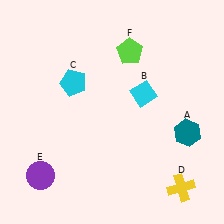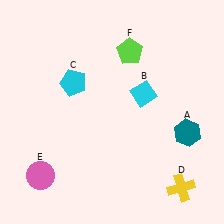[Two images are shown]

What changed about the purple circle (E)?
In Image 1, E is purple. In Image 2, it changed to pink.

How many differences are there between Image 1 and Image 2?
There is 1 difference between the two images.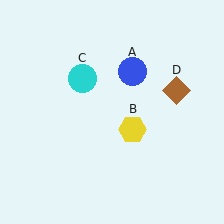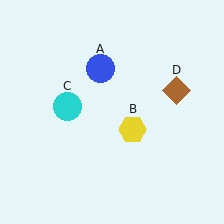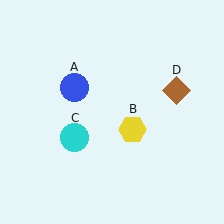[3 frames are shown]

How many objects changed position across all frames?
2 objects changed position: blue circle (object A), cyan circle (object C).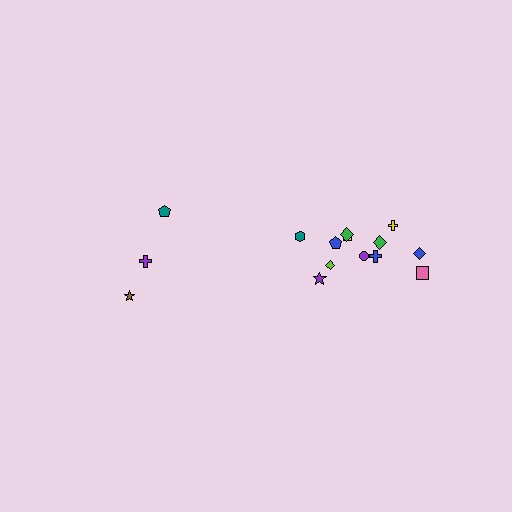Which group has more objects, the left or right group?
The right group.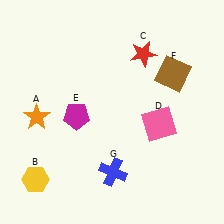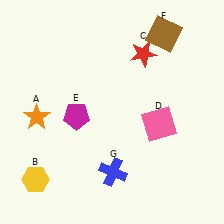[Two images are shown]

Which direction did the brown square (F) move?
The brown square (F) moved up.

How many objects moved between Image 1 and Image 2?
1 object moved between the two images.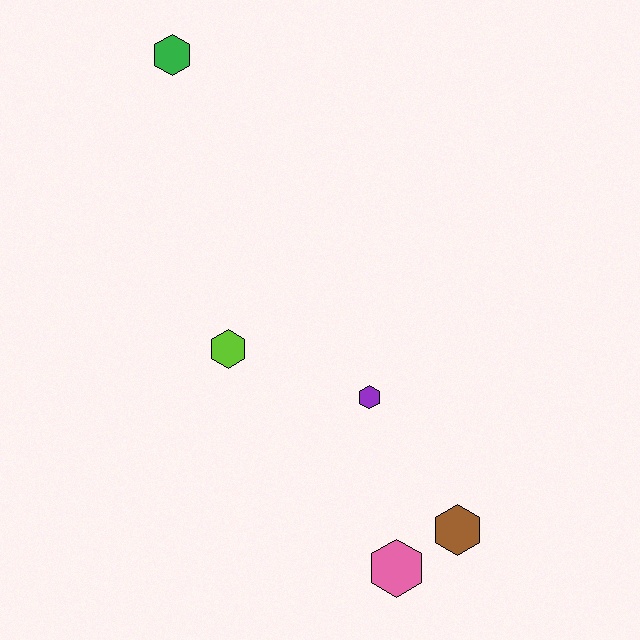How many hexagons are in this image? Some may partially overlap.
There are 5 hexagons.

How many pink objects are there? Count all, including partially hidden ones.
There is 1 pink object.